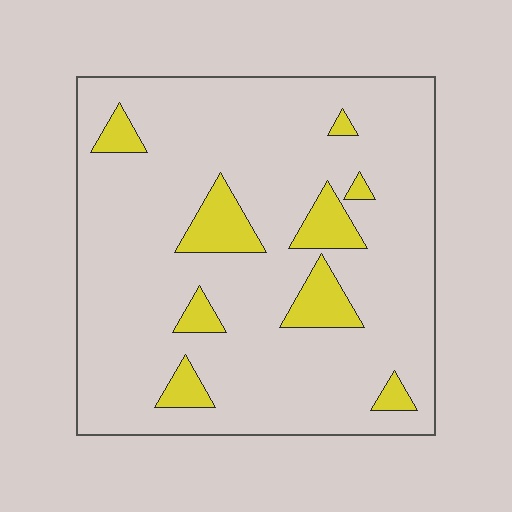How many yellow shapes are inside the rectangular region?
9.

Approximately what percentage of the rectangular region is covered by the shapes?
Approximately 15%.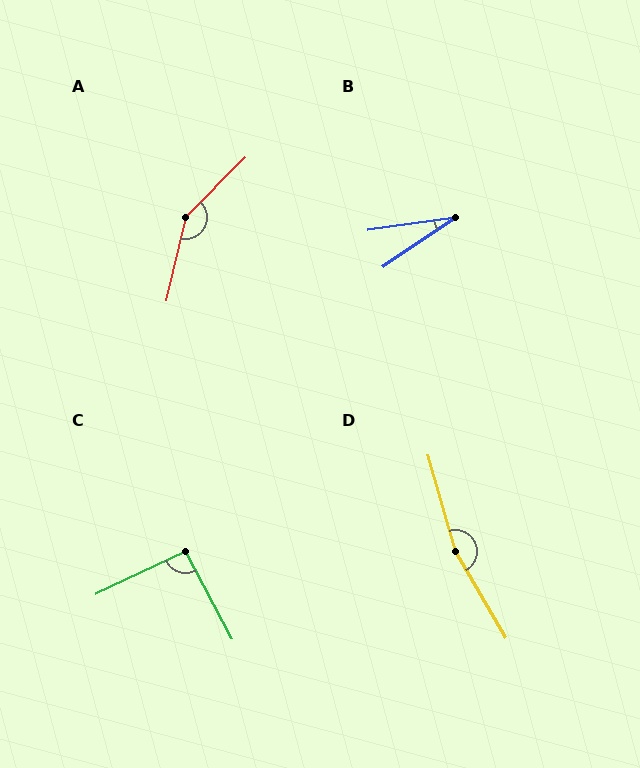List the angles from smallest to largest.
B (26°), C (93°), A (148°), D (165°).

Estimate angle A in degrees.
Approximately 148 degrees.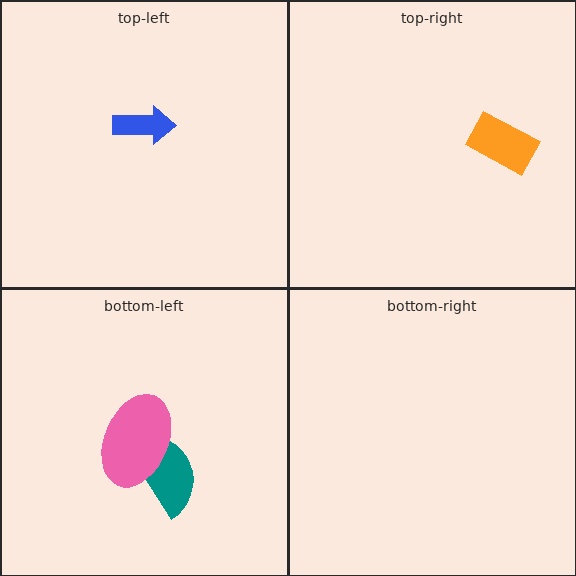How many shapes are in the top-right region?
1.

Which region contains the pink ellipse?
The bottom-left region.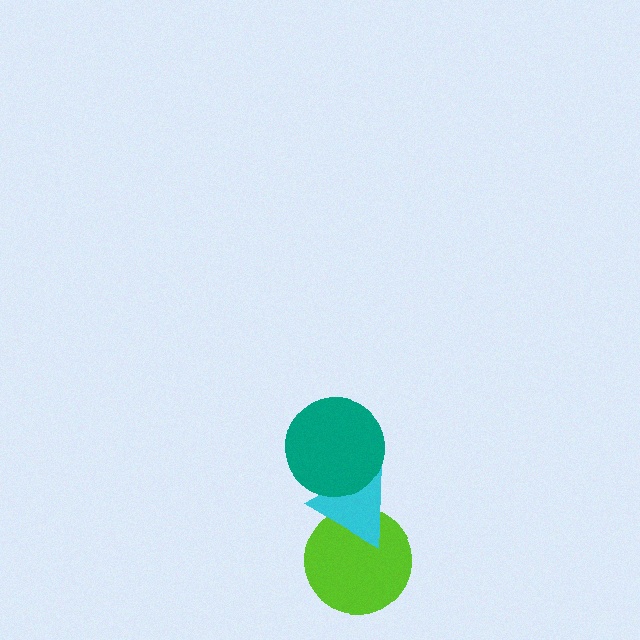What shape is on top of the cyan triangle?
The teal circle is on top of the cyan triangle.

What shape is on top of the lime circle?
The cyan triangle is on top of the lime circle.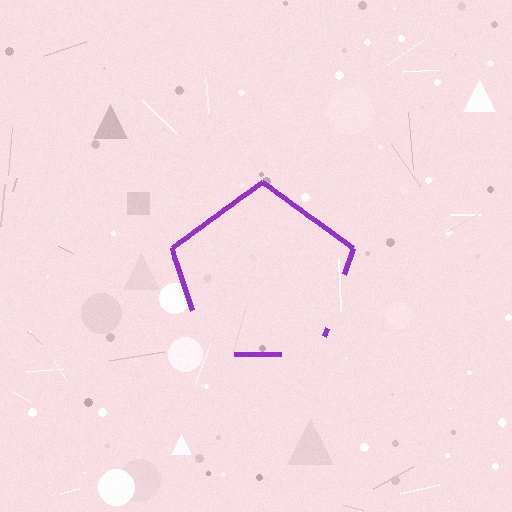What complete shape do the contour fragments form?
The contour fragments form a pentagon.